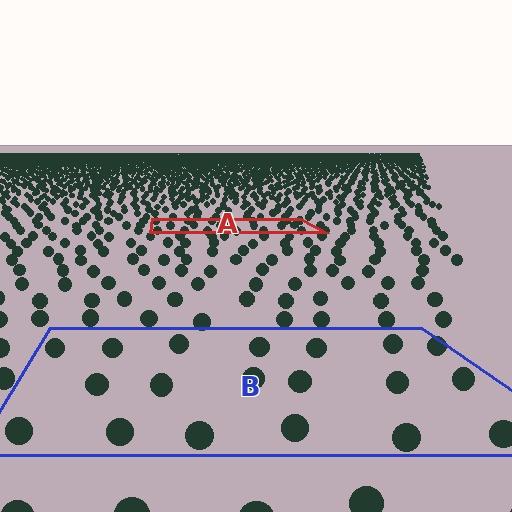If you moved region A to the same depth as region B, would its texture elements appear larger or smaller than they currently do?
They would appear larger. At a closer depth, the same texture elements are projected at a bigger on-screen size.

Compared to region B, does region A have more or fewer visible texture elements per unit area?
Region A has more texture elements per unit area — they are packed more densely because it is farther away.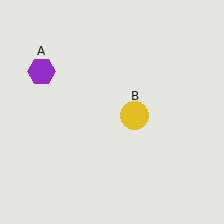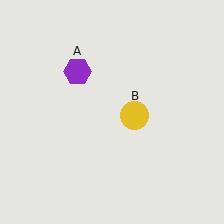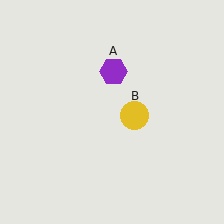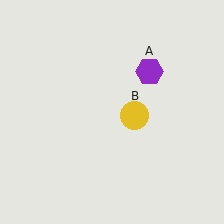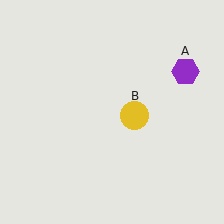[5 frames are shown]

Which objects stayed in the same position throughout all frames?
Yellow circle (object B) remained stationary.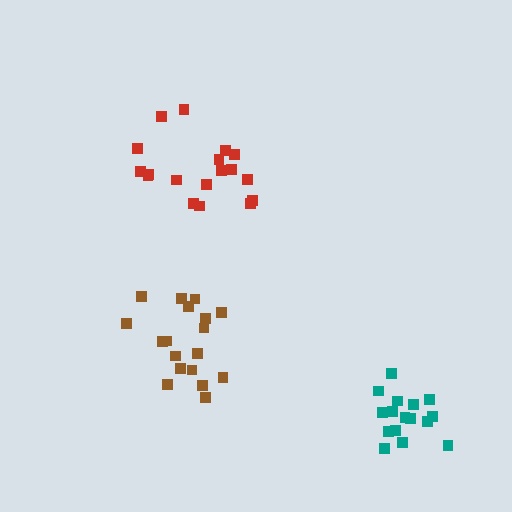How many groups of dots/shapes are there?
There are 3 groups.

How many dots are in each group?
Group 1: 18 dots, Group 2: 18 dots, Group 3: 16 dots (52 total).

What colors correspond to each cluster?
The clusters are colored: brown, red, teal.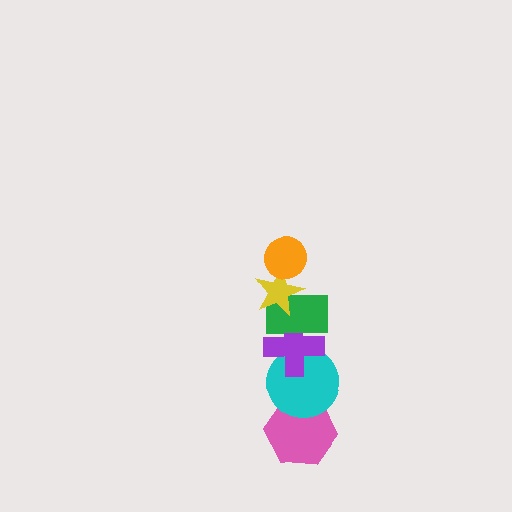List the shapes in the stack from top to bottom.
From top to bottom: the orange circle, the yellow star, the green rectangle, the purple cross, the cyan circle, the pink hexagon.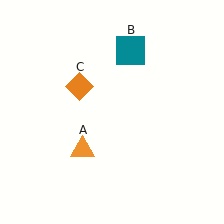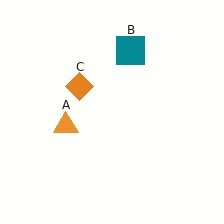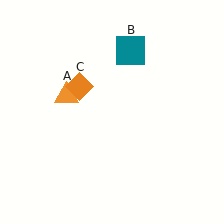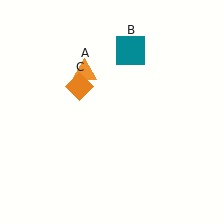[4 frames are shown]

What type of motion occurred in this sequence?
The orange triangle (object A) rotated clockwise around the center of the scene.